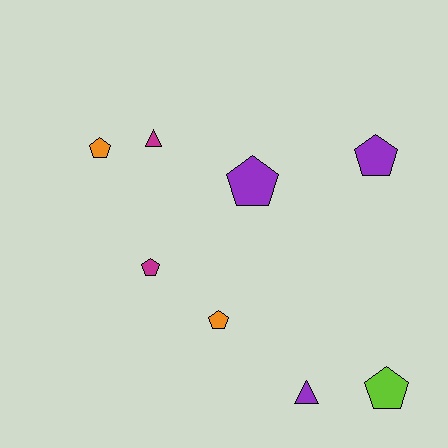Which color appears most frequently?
Purple, with 3 objects.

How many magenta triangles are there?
There is 1 magenta triangle.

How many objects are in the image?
There are 8 objects.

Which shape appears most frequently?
Pentagon, with 6 objects.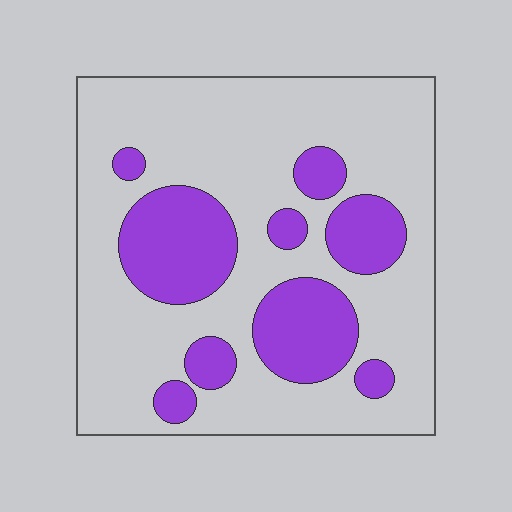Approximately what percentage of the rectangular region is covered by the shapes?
Approximately 25%.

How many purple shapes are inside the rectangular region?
9.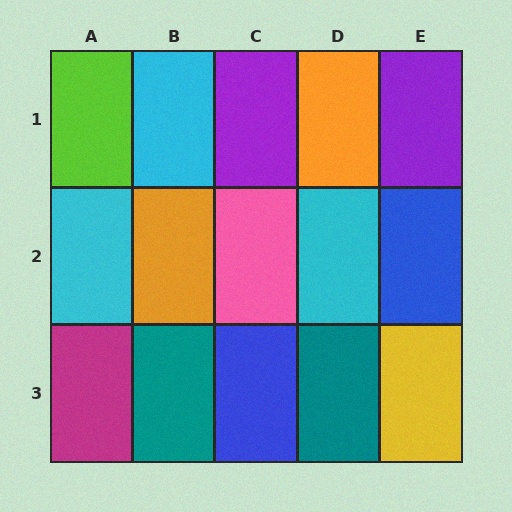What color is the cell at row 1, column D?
Orange.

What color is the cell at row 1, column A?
Lime.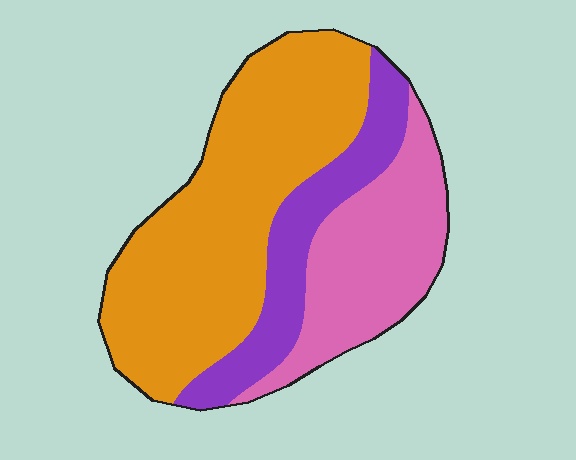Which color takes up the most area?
Orange, at roughly 55%.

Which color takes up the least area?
Purple, at roughly 20%.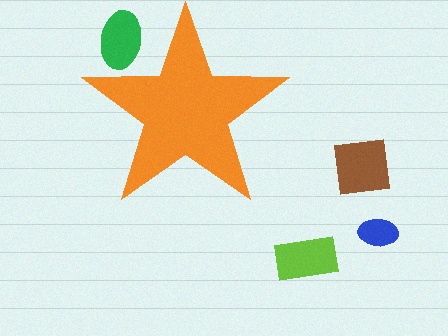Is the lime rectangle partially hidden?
No, the lime rectangle is fully visible.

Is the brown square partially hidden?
No, the brown square is fully visible.